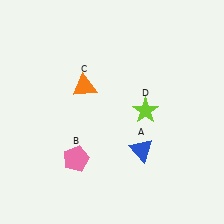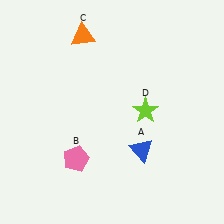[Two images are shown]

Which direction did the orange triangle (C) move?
The orange triangle (C) moved up.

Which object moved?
The orange triangle (C) moved up.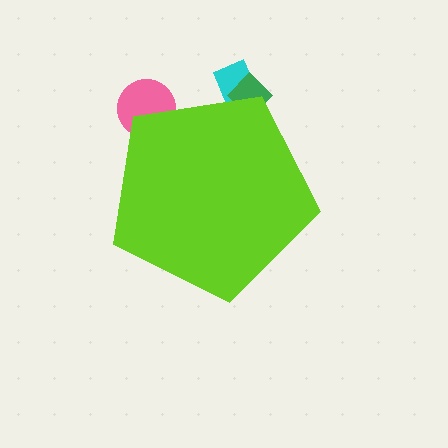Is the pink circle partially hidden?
Yes, the pink circle is partially hidden behind the lime pentagon.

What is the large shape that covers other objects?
A lime pentagon.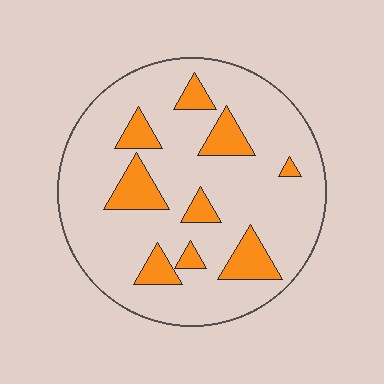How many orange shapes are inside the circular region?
9.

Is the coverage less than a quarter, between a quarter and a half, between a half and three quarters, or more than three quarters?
Less than a quarter.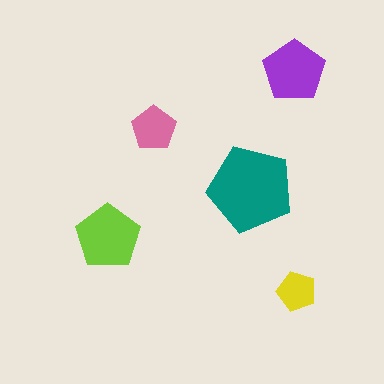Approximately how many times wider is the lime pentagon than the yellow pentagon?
About 1.5 times wider.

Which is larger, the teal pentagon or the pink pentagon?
The teal one.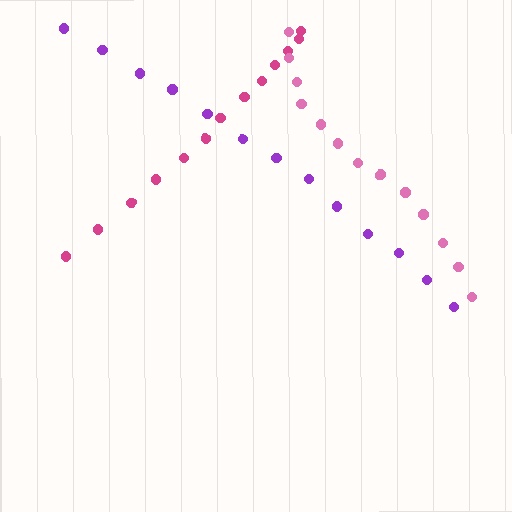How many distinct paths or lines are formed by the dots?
There are 3 distinct paths.